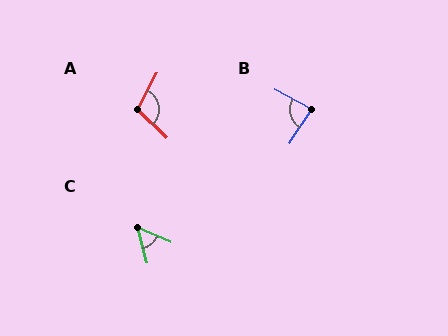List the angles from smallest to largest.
C (51°), B (85°), A (106°).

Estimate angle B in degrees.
Approximately 85 degrees.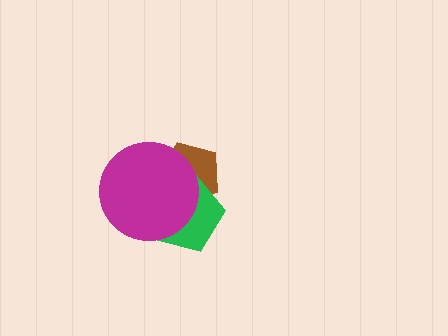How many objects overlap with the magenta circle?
2 objects overlap with the magenta circle.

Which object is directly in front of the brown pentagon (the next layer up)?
The green pentagon is directly in front of the brown pentagon.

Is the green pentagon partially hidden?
Yes, it is partially covered by another shape.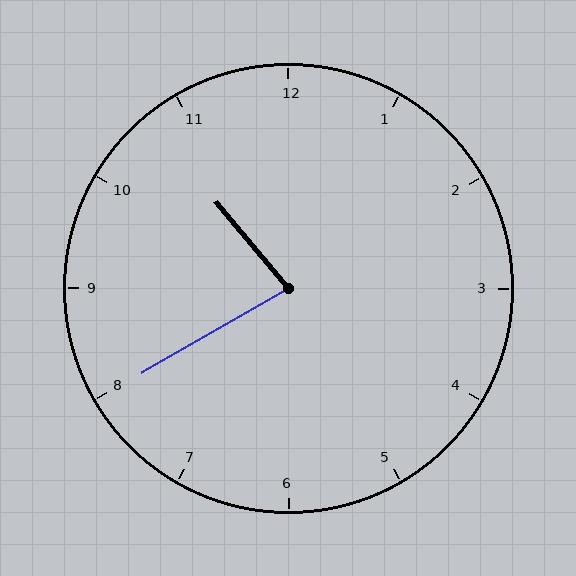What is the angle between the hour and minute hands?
Approximately 80 degrees.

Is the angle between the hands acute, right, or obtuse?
It is acute.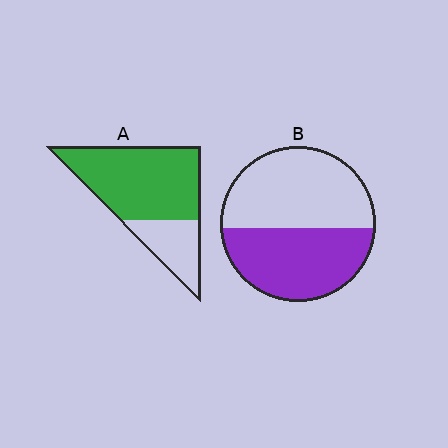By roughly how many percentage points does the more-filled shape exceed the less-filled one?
By roughly 25 percentage points (A over B).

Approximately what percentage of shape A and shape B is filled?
A is approximately 70% and B is approximately 45%.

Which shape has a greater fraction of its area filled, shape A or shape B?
Shape A.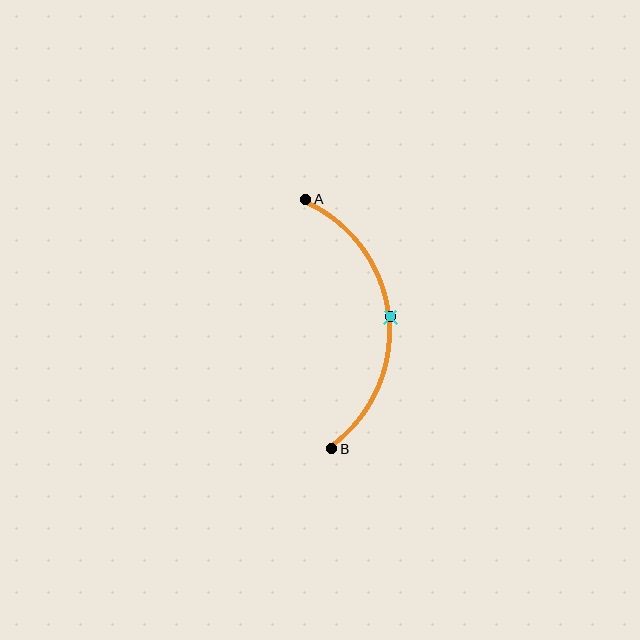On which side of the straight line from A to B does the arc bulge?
The arc bulges to the right of the straight line connecting A and B.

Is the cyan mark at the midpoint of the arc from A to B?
Yes. The cyan mark lies on the arc at equal arc-length from both A and B — it is the arc midpoint.